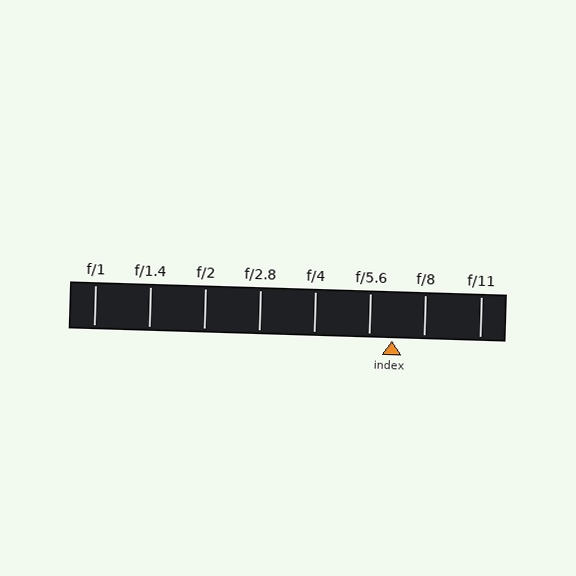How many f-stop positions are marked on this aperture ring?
There are 8 f-stop positions marked.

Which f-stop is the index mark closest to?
The index mark is closest to f/5.6.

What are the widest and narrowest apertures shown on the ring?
The widest aperture shown is f/1 and the narrowest is f/11.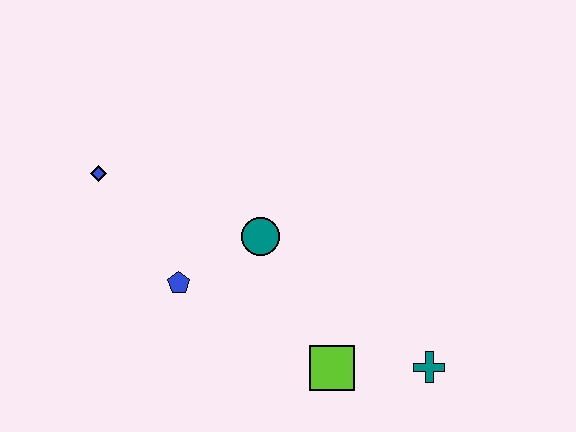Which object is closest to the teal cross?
The lime square is closest to the teal cross.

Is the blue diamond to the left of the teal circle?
Yes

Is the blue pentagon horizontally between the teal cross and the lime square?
No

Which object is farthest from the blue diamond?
The teal cross is farthest from the blue diamond.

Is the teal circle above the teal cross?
Yes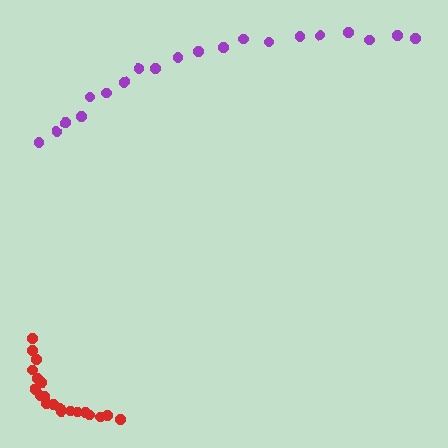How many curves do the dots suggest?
There are 2 distinct paths.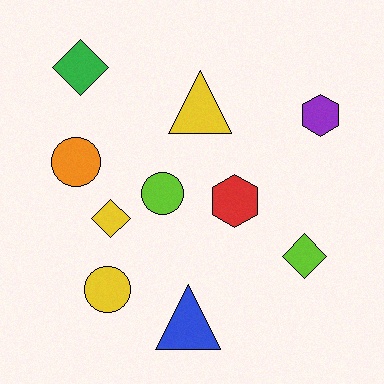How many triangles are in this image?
There are 2 triangles.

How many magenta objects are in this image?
There are no magenta objects.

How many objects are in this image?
There are 10 objects.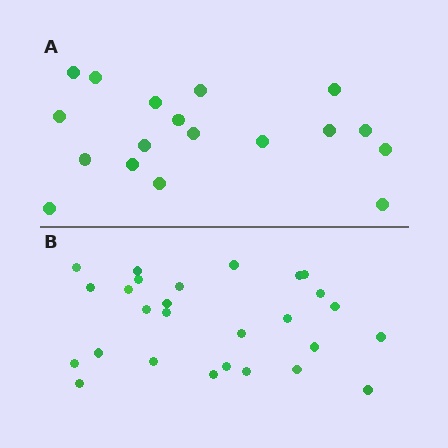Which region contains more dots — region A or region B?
Region B (the bottom region) has more dots.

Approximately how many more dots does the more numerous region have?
Region B has roughly 8 or so more dots than region A.